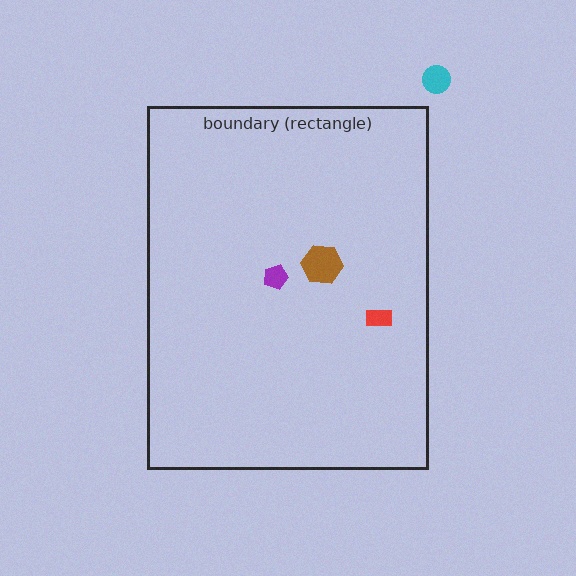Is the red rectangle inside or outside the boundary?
Inside.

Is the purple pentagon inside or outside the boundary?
Inside.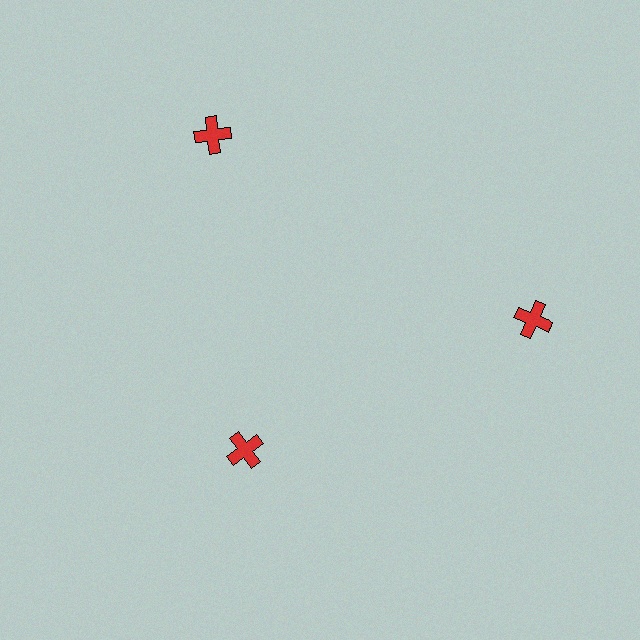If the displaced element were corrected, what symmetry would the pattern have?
It would have 3-fold rotational symmetry — the pattern would map onto itself every 120 degrees.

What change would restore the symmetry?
The symmetry would be restored by moving it outward, back onto the ring so that all 3 crosses sit at equal angles and equal distance from the center.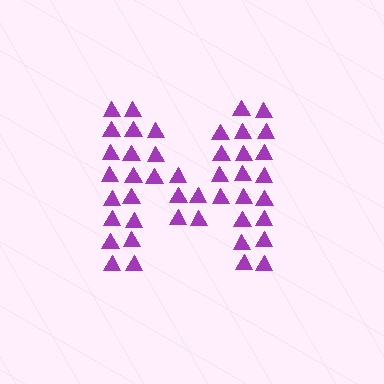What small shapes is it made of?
It is made of small triangles.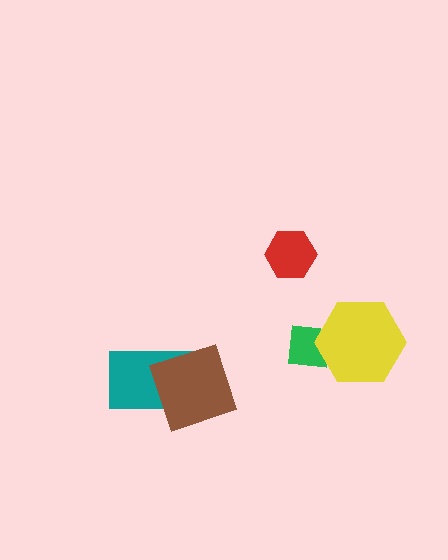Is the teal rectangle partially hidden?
Yes, it is partially covered by another shape.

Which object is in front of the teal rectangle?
The brown diamond is in front of the teal rectangle.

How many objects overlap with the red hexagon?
0 objects overlap with the red hexagon.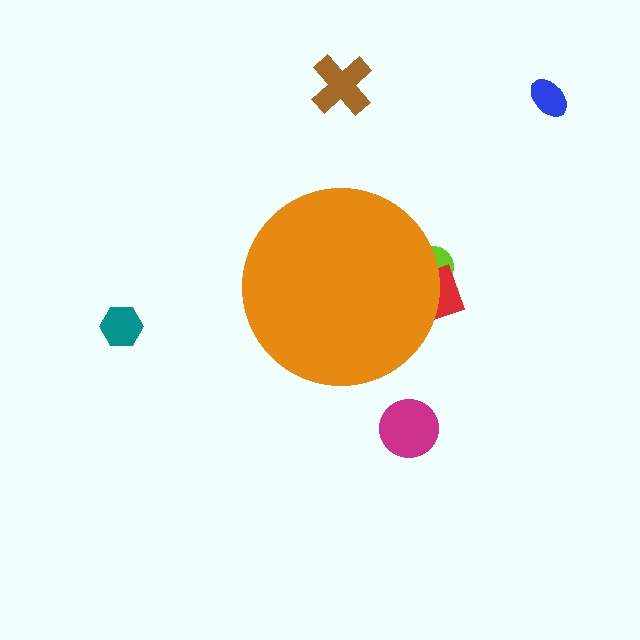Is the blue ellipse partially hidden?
No, the blue ellipse is fully visible.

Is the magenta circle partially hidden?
No, the magenta circle is fully visible.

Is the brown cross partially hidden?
No, the brown cross is fully visible.